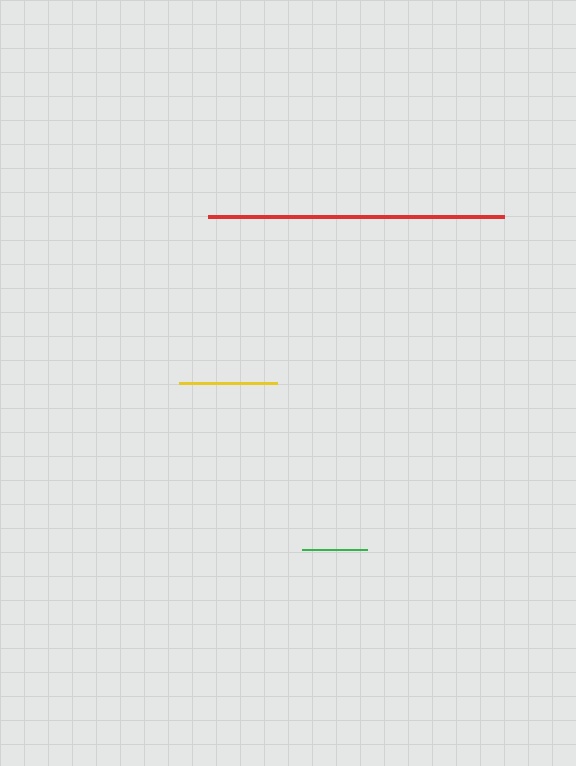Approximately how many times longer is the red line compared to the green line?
The red line is approximately 4.5 times the length of the green line.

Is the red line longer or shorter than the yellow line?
The red line is longer than the yellow line.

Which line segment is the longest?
The red line is the longest at approximately 296 pixels.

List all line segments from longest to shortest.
From longest to shortest: red, yellow, green.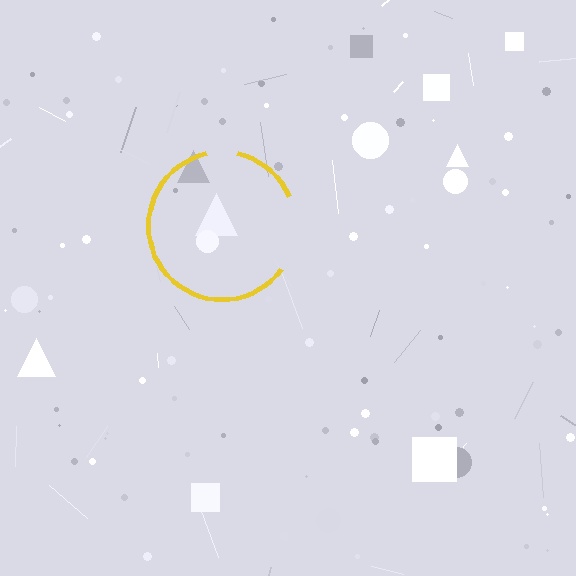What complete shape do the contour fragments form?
The contour fragments form a circle.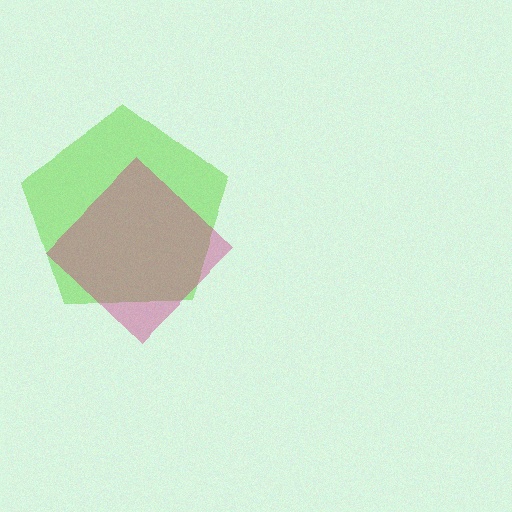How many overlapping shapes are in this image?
There are 2 overlapping shapes in the image.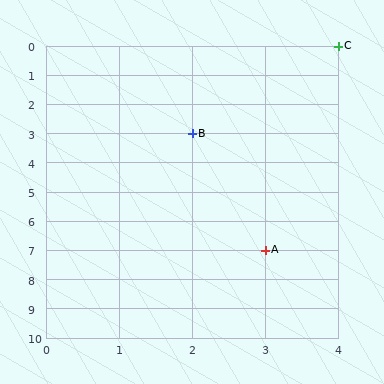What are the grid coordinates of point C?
Point C is at grid coordinates (4, 0).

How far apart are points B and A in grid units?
Points B and A are 1 column and 4 rows apart (about 4.1 grid units diagonally).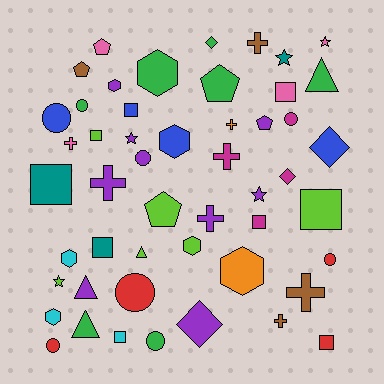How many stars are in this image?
There are 5 stars.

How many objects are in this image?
There are 50 objects.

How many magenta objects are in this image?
There are 4 magenta objects.